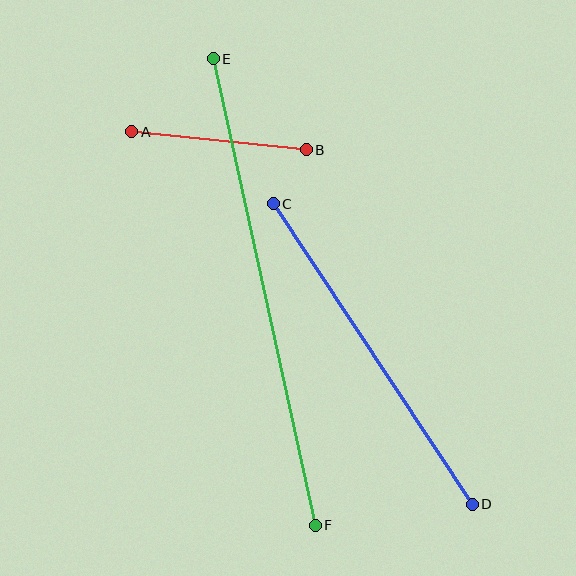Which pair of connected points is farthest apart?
Points E and F are farthest apart.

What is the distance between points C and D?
The distance is approximately 360 pixels.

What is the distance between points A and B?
The distance is approximately 175 pixels.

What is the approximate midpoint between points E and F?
The midpoint is at approximately (264, 292) pixels.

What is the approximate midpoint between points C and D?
The midpoint is at approximately (373, 354) pixels.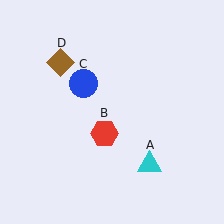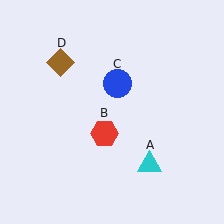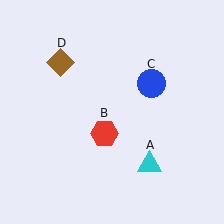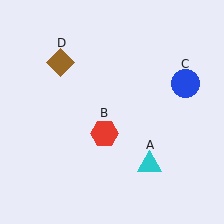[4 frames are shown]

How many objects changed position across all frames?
1 object changed position: blue circle (object C).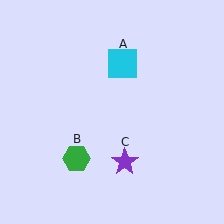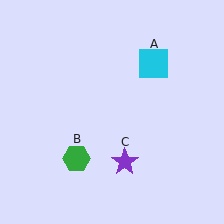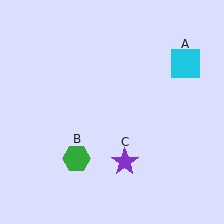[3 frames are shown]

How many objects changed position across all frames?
1 object changed position: cyan square (object A).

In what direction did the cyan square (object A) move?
The cyan square (object A) moved right.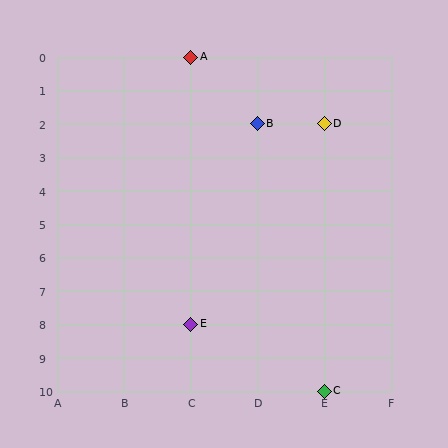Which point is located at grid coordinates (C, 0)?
Point A is at (C, 0).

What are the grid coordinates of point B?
Point B is at grid coordinates (D, 2).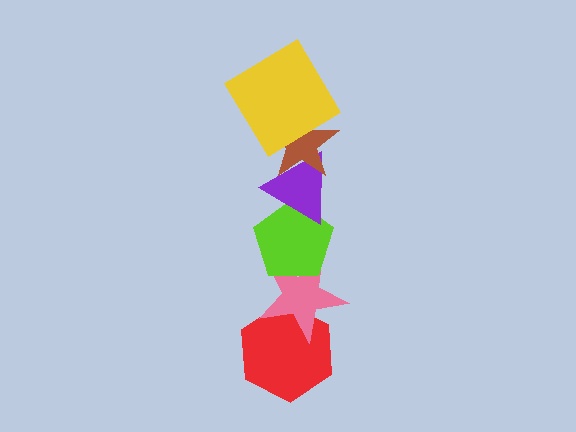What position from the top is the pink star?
The pink star is 5th from the top.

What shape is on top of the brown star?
The yellow diamond is on top of the brown star.